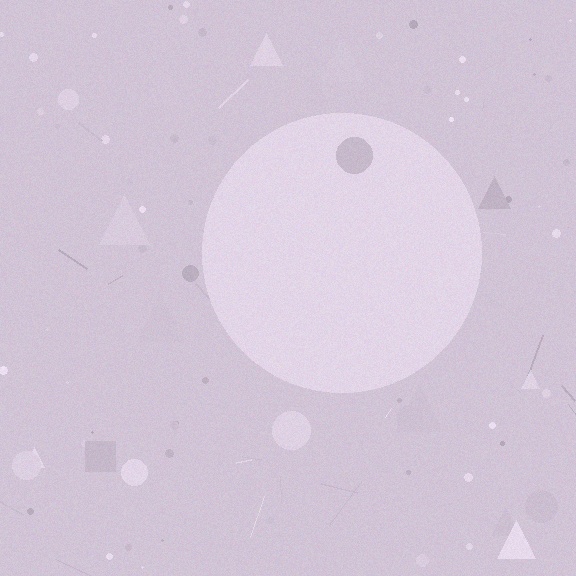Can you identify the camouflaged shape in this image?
The camouflaged shape is a circle.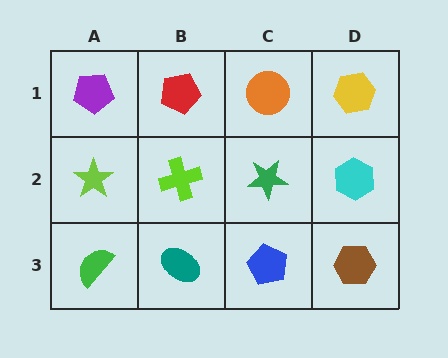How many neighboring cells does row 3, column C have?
3.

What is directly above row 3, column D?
A cyan hexagon.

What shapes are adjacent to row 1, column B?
A lime cross (row 2, column B), a purple pentagon (row 1, column A), an orange circle (row 1, column C).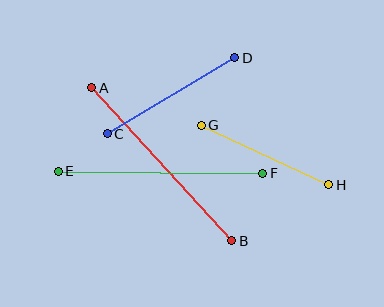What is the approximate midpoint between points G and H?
The midpoint is at approximately (265, 155) pixels.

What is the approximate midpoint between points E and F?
The midpoint is at approximately (160, 172) pixels.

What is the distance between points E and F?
The distance is approximately 205 pixels.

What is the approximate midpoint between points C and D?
The midpoint is at approximately (171, 96) pixels.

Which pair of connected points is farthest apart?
Points A and B are farthest apart.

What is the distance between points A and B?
The distance is approximately 207 pixels.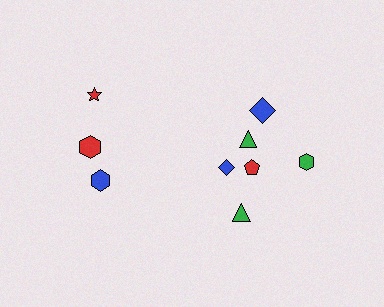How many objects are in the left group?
There are 3 objects.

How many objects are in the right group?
There are 6 objects.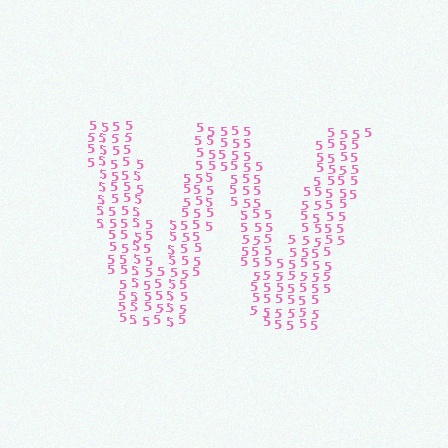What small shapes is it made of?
It is made of small digit 5's.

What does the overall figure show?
The overall figure shows the letter W.